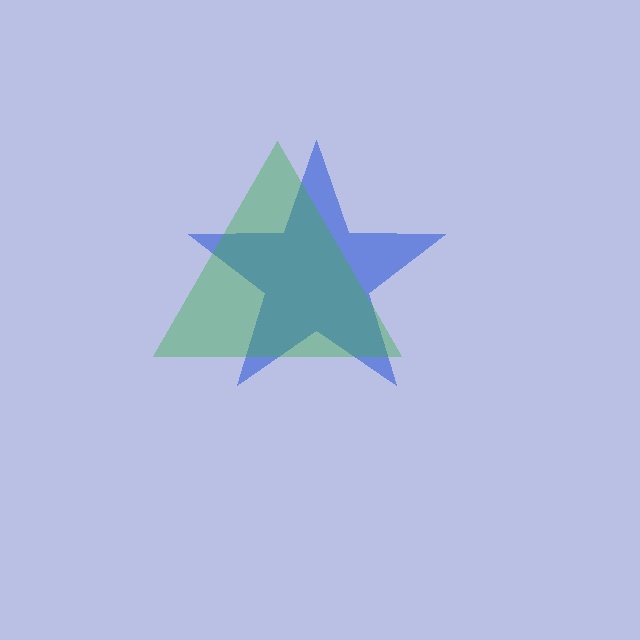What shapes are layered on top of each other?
The layered shapes are: a blue star, a green triangle.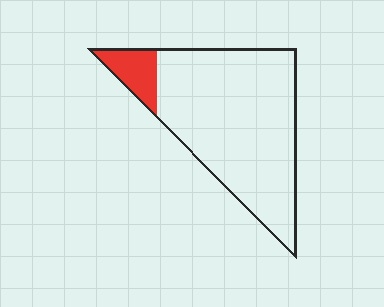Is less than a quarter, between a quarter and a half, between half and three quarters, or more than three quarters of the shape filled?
Less than a quarter.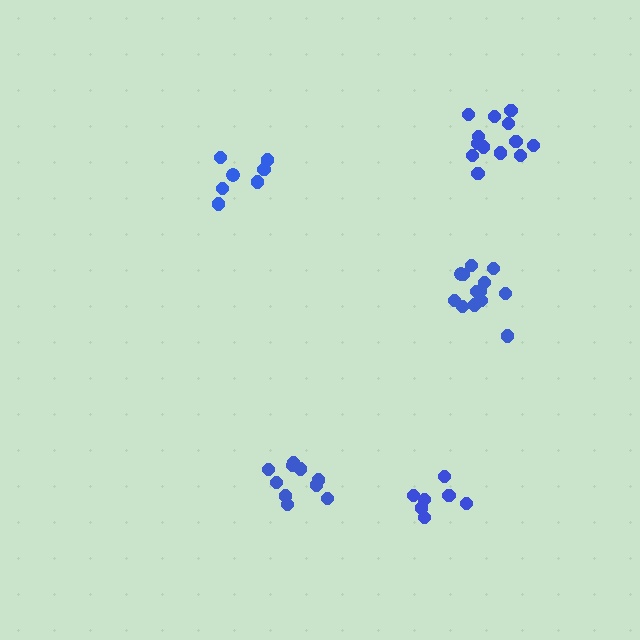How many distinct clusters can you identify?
There are 5 distinct clusters.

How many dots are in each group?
Group 1: 10 dots, Group 2: 7 dots, Group 3: 7 dots, Group 4: 13 dots, Group 5: 13 dots (50 total).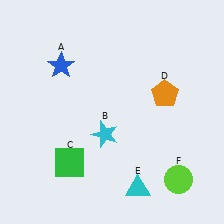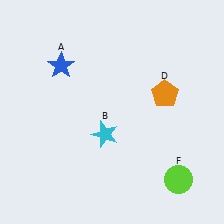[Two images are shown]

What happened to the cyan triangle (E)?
The cyan triangle (E) was removed in Image 2. It was in the bottom-right area of Image 1.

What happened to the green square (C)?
The green square (C) was removed in Image 2. It was in the bottom-left area of Image 1.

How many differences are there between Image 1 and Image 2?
There are 2 differences between the two images.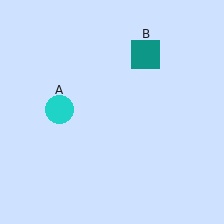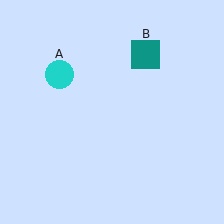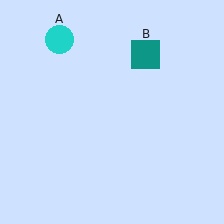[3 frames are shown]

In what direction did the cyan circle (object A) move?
The cyan circle (object A) moved up.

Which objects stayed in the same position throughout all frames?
Teal square (object B) remained stationary.